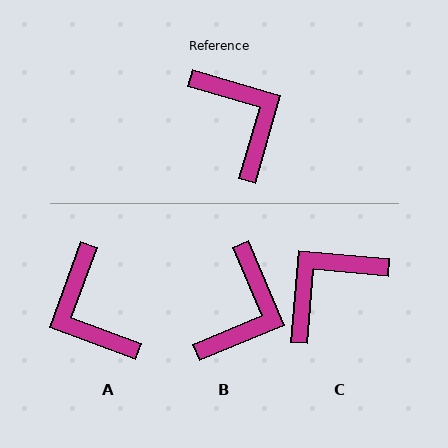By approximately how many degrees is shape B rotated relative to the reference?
Approximately 51 degrees clockwise.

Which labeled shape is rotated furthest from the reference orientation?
A, about 176 degrees away.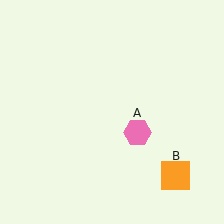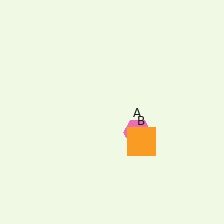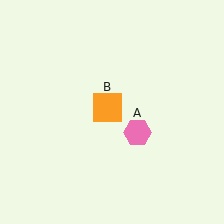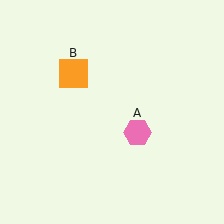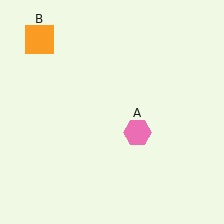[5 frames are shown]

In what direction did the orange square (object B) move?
The orange square (object B) moved up and to the left.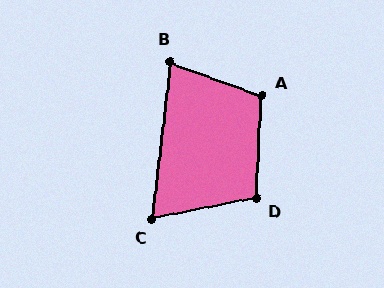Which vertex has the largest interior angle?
A, at approximately 107 degrees.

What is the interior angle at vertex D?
Approximately 104 degrees (obtuse).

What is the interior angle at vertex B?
Approximately 76 degrees (acute).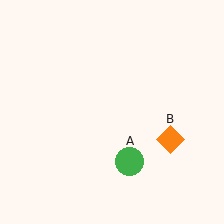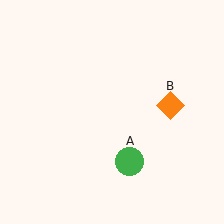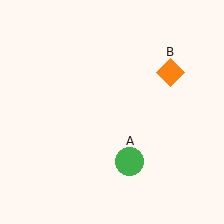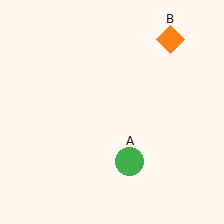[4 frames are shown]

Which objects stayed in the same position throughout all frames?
Green circle (object A) remained stationary.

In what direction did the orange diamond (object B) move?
The orange diamond (object B) moved up.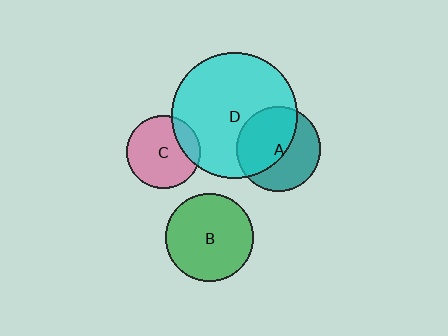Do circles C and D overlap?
Yes.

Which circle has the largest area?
Circle D (cyan).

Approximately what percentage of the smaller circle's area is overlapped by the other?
Approximately 20%.